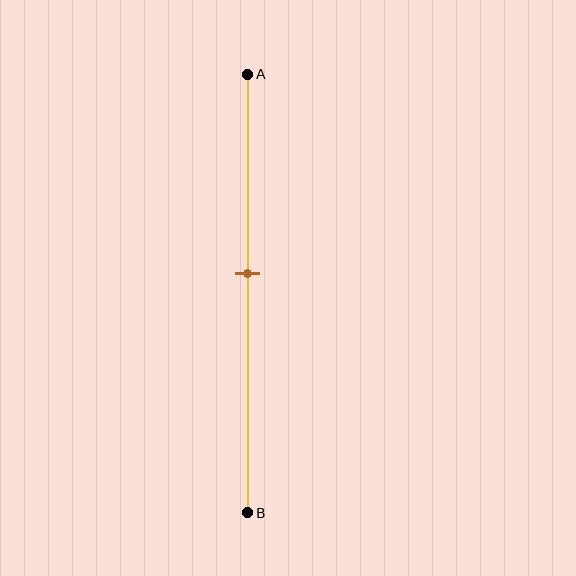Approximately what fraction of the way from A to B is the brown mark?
The brown mark is approximately 45% of the way from A to B.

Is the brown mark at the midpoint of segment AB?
No, the mark is at about 45% from A, not at the 50% midpoint.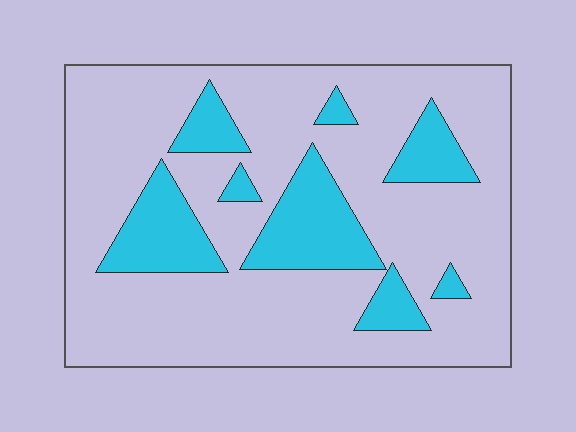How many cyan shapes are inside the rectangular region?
8.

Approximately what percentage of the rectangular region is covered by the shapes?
Approximately 20%.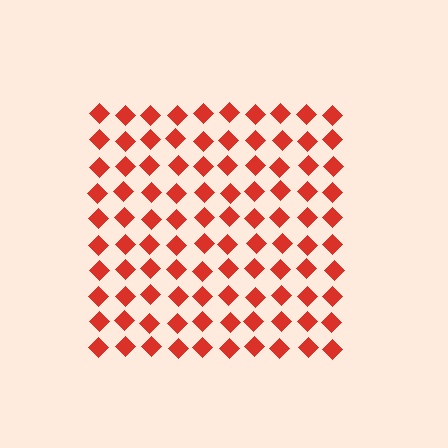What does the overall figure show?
The overall figure shows a square.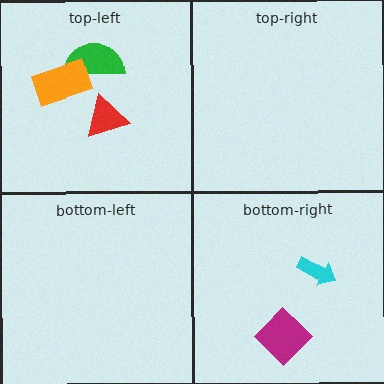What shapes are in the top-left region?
The green semicircle, the red triangle, the orange rectangle.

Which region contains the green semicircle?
The top-left region.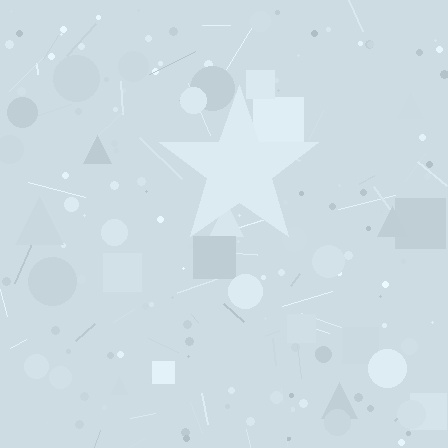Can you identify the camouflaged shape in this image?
The camouflaged shape is a star.